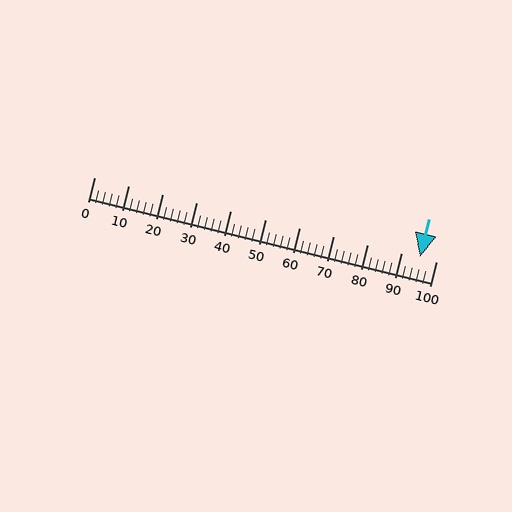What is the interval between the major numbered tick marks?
The major tick marks are spaced 10 units apart.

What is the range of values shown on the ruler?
The ruler shows values from 0 to 100.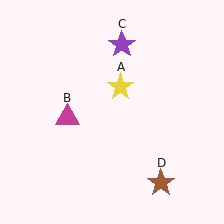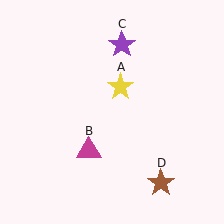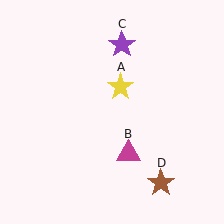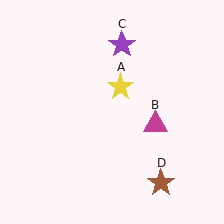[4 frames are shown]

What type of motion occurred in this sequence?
The magenta triangle (object B) rotated counterclockwise around the center of the scene.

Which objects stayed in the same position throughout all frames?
Yellow star (object A) and purple star (object C) and brown star (object D) remained stationary.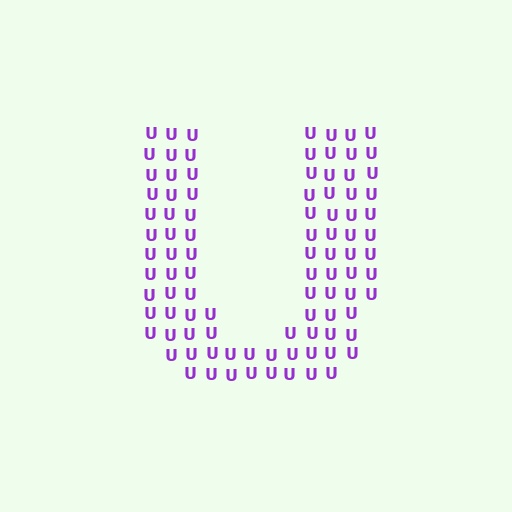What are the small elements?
The small elements are letter U's.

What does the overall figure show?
The overall figure shows the letter U.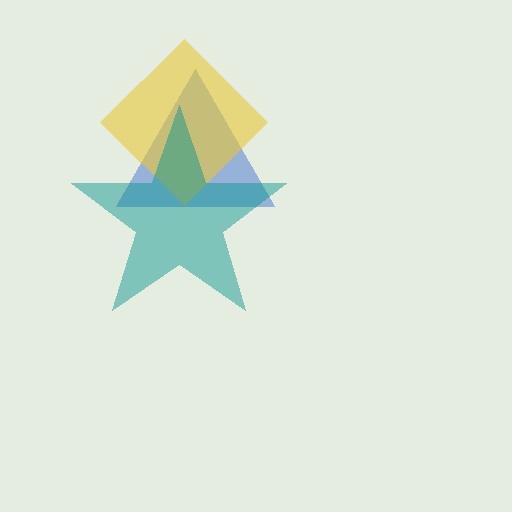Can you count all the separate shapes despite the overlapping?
Yes, there are 3 separate shapes.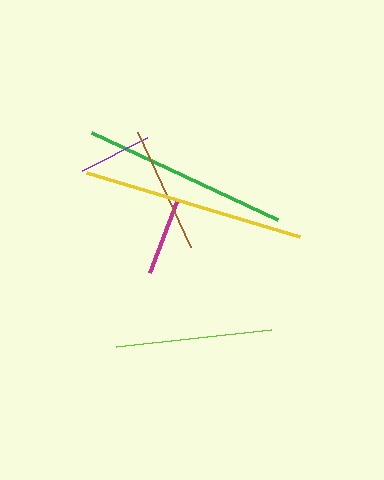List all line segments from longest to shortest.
From longest to shortest: yellow, green, lime, brown, magenta, purple.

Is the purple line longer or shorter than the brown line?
The brown line is longer than the purple line.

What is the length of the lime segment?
The lime segment is approximately 156 pixels long.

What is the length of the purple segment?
The purple segment is approximately 73 pixels long.